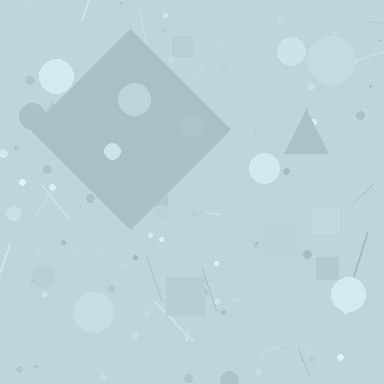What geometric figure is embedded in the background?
A diamond is embedded in the background.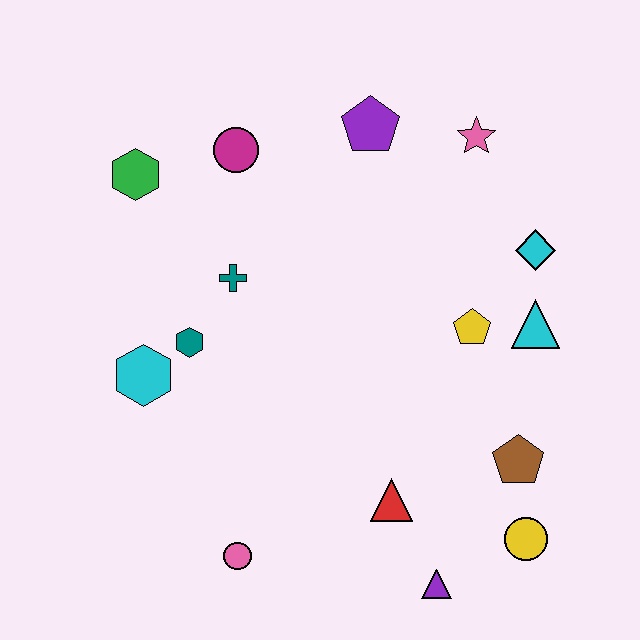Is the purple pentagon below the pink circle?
No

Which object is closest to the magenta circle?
The green hexagon is closest to the magenta circle.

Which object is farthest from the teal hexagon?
The yellow circle is farthest from the teal hexagon.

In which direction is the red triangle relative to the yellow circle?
The red triangle is to the left of the yellow circle.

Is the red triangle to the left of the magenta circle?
No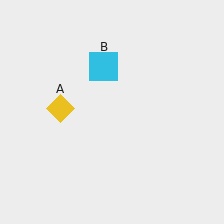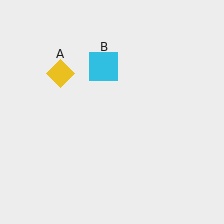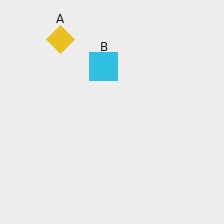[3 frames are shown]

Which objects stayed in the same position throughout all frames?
Cyan square (object B) remained stationary.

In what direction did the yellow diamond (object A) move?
The yellow diamond (object A) moved up.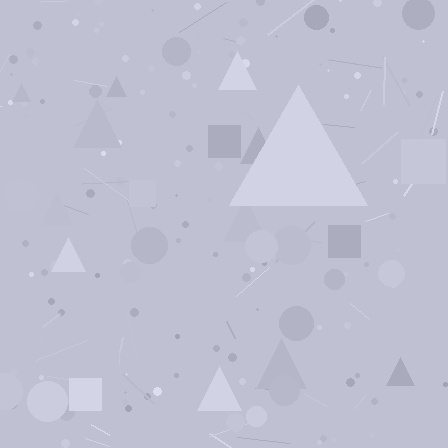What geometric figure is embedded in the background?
A triangle is embedded in the background.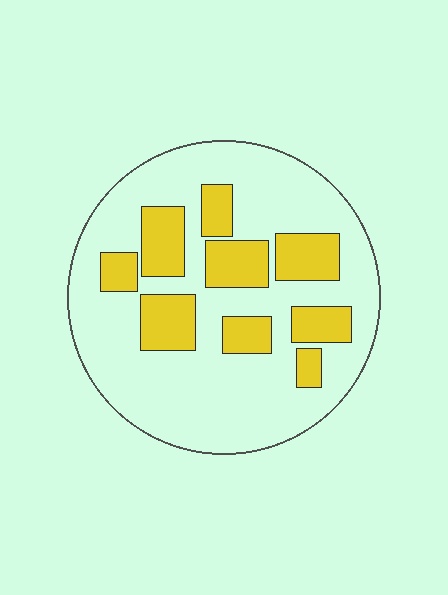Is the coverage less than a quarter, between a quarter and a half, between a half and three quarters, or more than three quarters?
Between a quarter and a half.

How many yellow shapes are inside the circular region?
9.